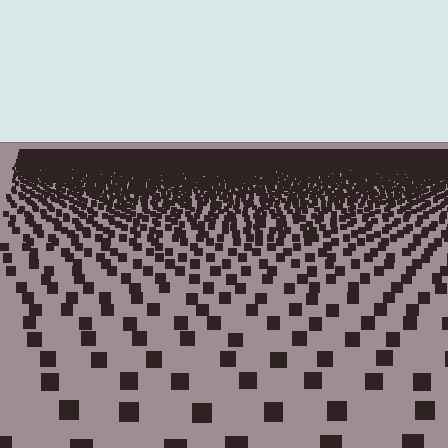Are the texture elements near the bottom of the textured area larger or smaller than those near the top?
Larger. Near the bottom, elements are closer to the viewer and appear at a bigger on-screen size.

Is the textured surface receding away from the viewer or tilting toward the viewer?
The surface is receding away from the viewer. Texture elements get smaller and denser toward the top.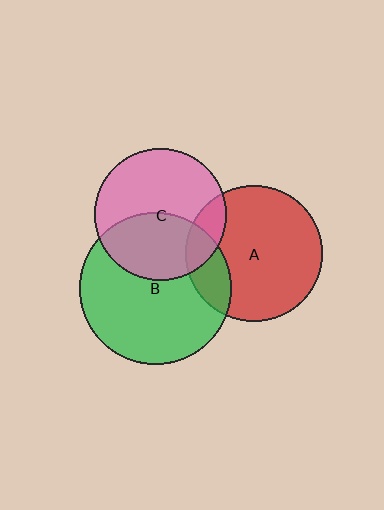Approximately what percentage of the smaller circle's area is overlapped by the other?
Approximately 20%.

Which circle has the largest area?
Circle B (green).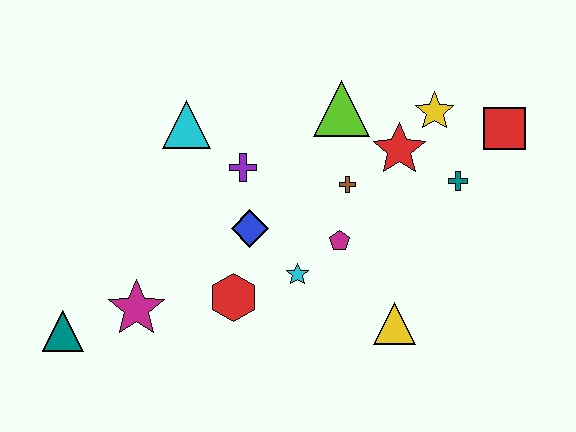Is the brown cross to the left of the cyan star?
No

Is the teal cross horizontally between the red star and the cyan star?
No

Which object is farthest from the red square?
The teal triangle is farthest from the red square.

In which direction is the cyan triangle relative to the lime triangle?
The cyan triangle is to the left of the lime triangle.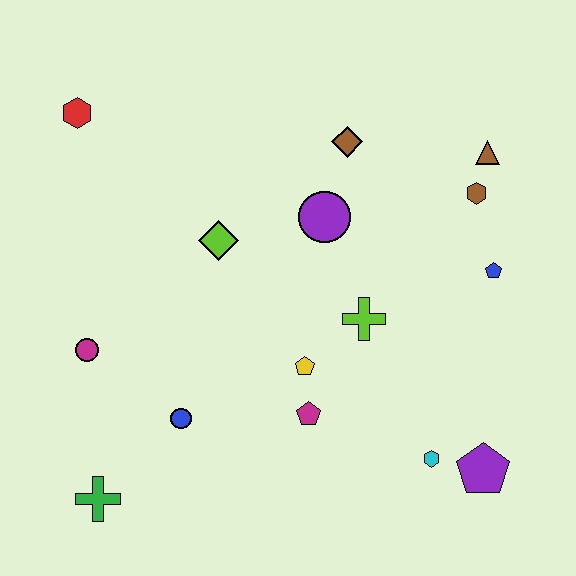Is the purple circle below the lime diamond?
No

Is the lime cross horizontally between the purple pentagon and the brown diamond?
Yes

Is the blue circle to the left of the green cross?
No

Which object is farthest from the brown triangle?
The green cross is farthest from the brown triangle.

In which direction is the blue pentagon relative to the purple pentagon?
The blue pentagon is above the purple pentagon.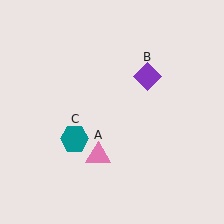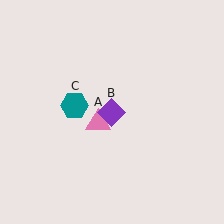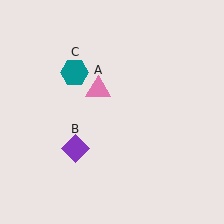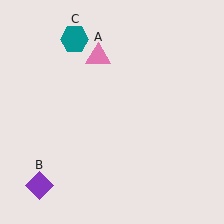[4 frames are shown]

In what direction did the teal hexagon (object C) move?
The teal hexagon (object C) moved up.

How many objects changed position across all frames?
3 objects changed position: pink triangle (object A), purple diamond (object B), teal hexagon (object C).